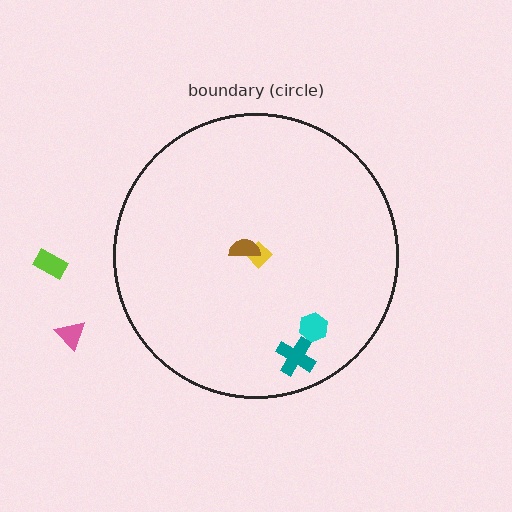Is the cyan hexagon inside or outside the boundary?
Inside.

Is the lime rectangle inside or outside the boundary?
Outside.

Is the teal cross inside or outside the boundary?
Inside.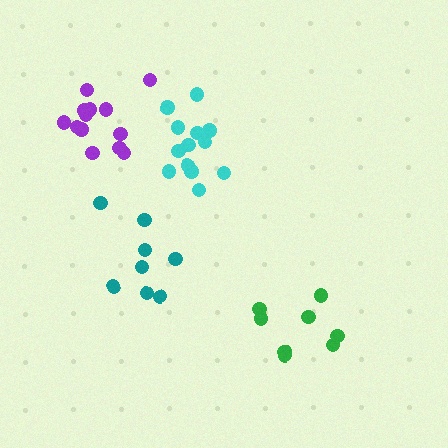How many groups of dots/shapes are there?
There are 4 groups.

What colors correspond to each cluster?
The clusters are colored: purple, teal, cyan, green.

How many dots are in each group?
Group 1: 13 dots, Group 2: 8 dots, Group 3: 13 dots, Group 4: 8 dots (42 total).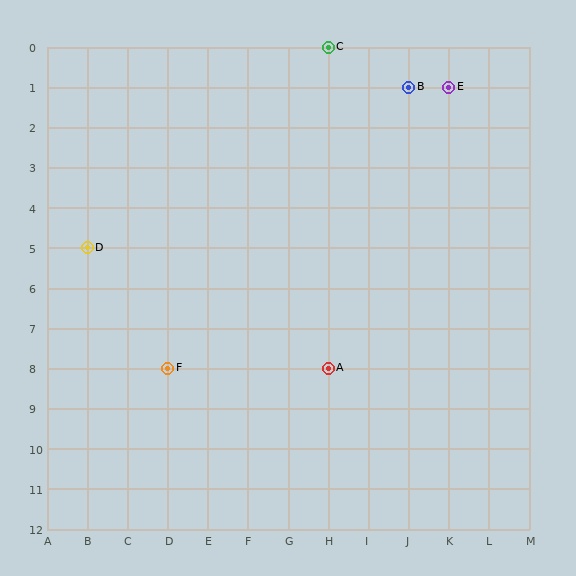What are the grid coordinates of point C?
Point C is at grid coordinates (H, 0).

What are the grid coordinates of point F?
Point F is at grid coordinates (D, 8).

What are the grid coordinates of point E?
Point E is at grid coordinates (K, 1).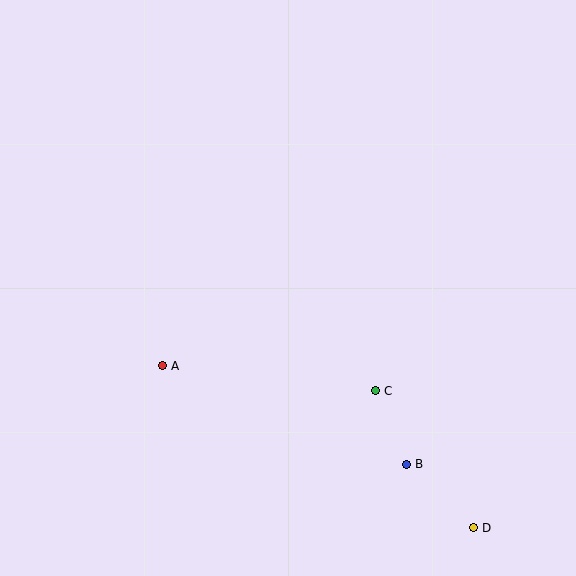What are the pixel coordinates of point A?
Point A is at (163, 366).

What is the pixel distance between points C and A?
The distance between C and A is 214 pixels.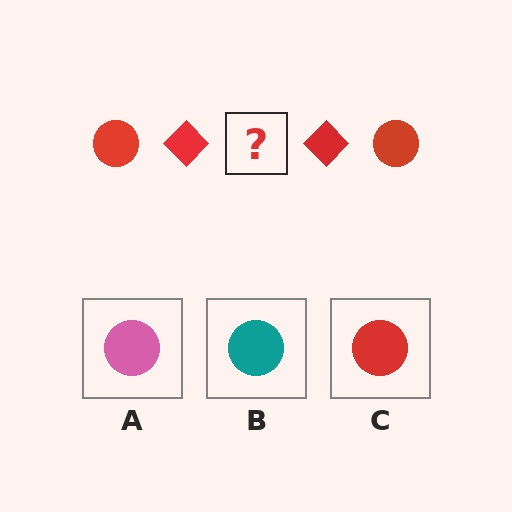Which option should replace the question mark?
Option C.